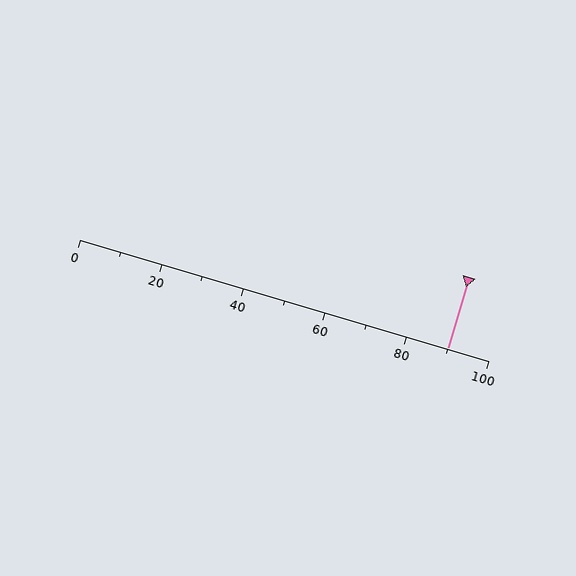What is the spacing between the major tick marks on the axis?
The major ticks are spaced 20 apart.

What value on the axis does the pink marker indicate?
The marker indicates approximately 90.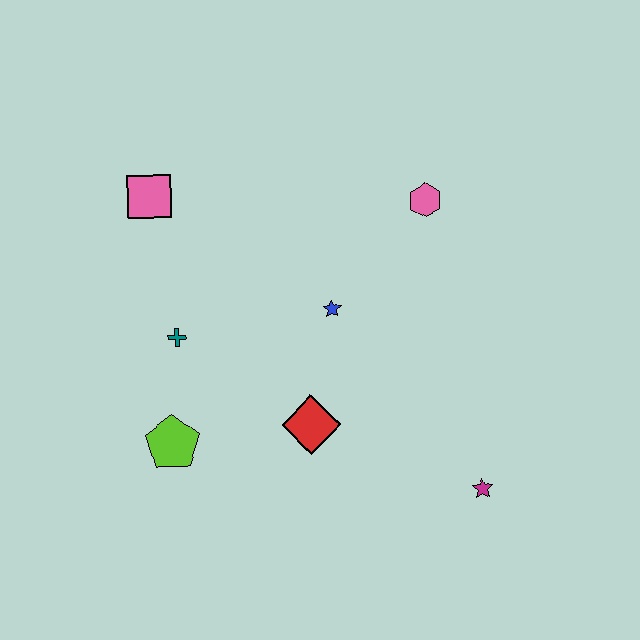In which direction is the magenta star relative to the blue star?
The magenta star is below the blue star.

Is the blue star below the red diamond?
No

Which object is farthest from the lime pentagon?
The pink hexagon is farthest from the lime pentagon.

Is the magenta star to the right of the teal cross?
Yes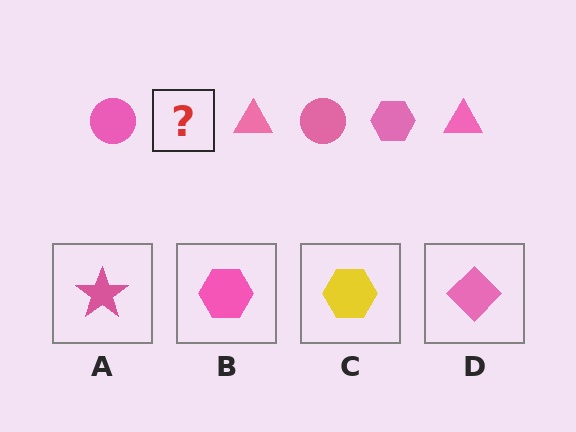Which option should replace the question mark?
Option B.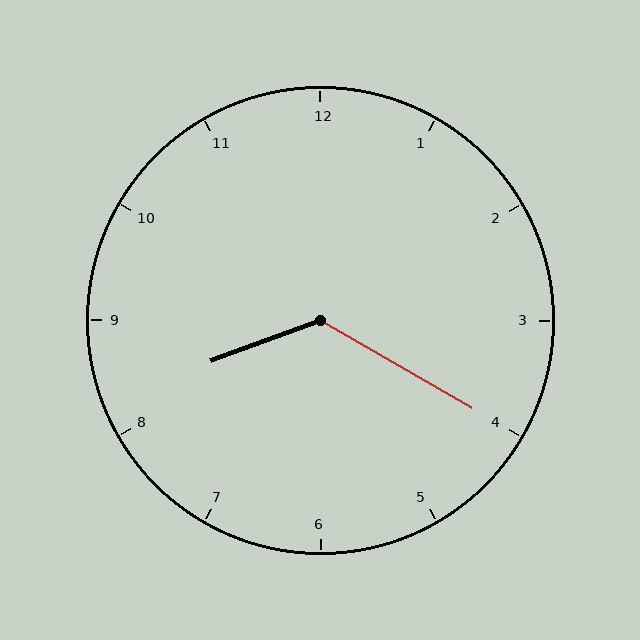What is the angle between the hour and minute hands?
Approximately 130 degrees.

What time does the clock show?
8:20.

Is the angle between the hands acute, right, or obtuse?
It is obtuse.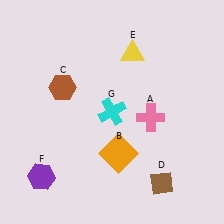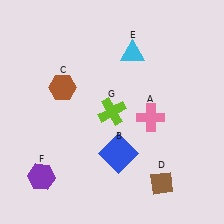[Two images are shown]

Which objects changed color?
B changed from orange to blue. E changed from yellow to cyan. G changed from cyan to lime.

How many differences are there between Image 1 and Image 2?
There are 3 differences between the two images.